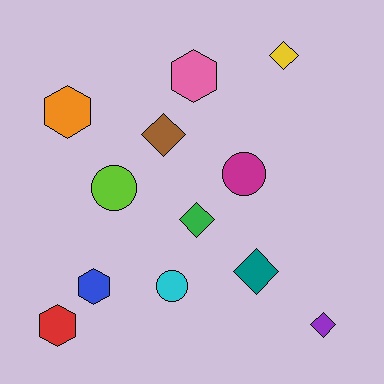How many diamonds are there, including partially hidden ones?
There are 5 diamonds.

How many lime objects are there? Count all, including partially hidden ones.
There is 1 lime object.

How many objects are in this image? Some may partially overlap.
There are 12 objects.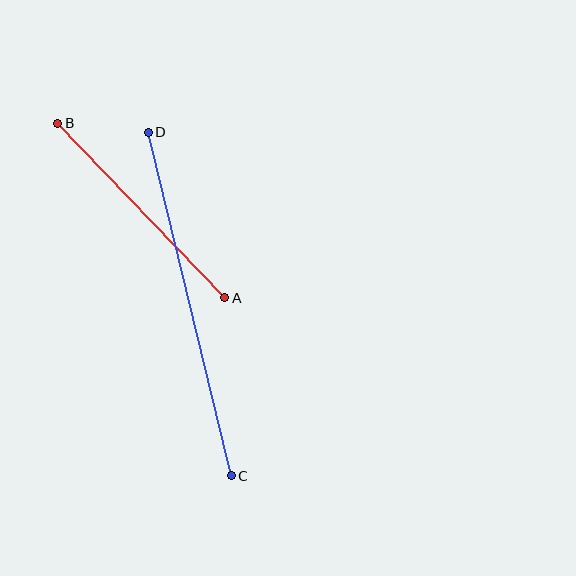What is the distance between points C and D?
The distance is approximately 353 pixels.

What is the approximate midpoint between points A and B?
The midpoint is at approximately (141, 210) pixels.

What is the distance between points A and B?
The distance is approximately 241 pixels.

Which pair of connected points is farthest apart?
Points C and D are farthest apart.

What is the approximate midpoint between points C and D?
The midpoint is at approximately (190, 304) pixels.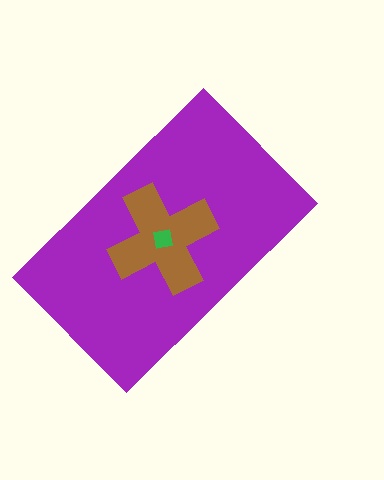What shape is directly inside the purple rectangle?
The brown cross.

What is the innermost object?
The green square.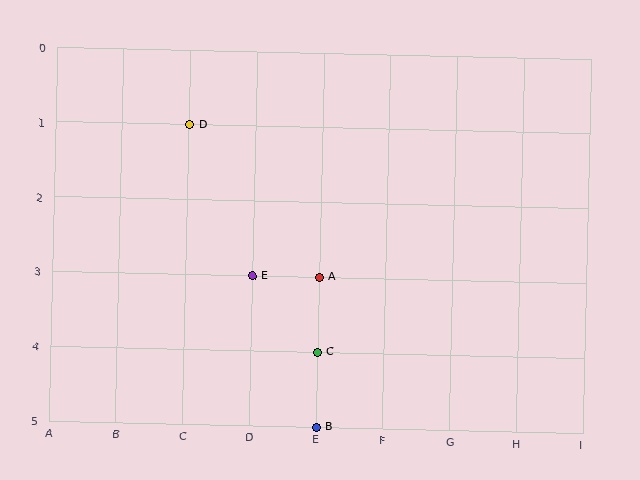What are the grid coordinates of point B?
Point B is at grid coordinates (E, 5).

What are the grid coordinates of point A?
Point A is at grid coordinates (E, 3).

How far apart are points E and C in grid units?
Points E and C are 1 column and 1 row apart (about 1.4 grid units diagonally).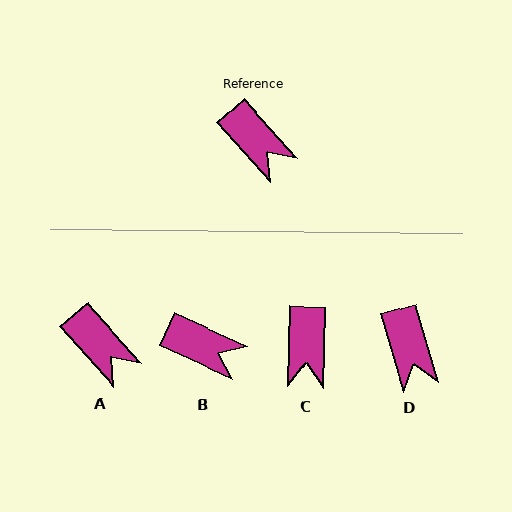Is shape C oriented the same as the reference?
No, it is off by about 43 degrees.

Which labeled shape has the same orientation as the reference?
A.